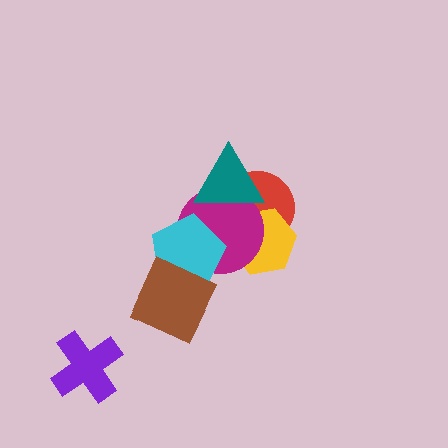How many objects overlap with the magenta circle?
4 objects overlap with the magenta circle.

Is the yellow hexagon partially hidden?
Yes, it is partially covered by another shape.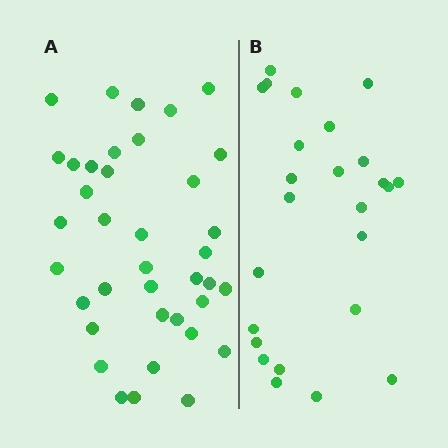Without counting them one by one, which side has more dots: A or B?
Region A (the left region) has more dots.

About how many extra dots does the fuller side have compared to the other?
Region A has approximately 15 more dots than region B.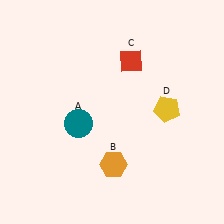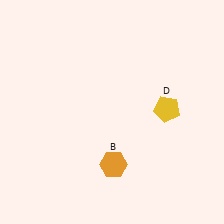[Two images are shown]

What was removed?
The teal circle (A), the red diamond (C) were removed in Image 2.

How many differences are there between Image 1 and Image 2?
There are 2 differences between the two images.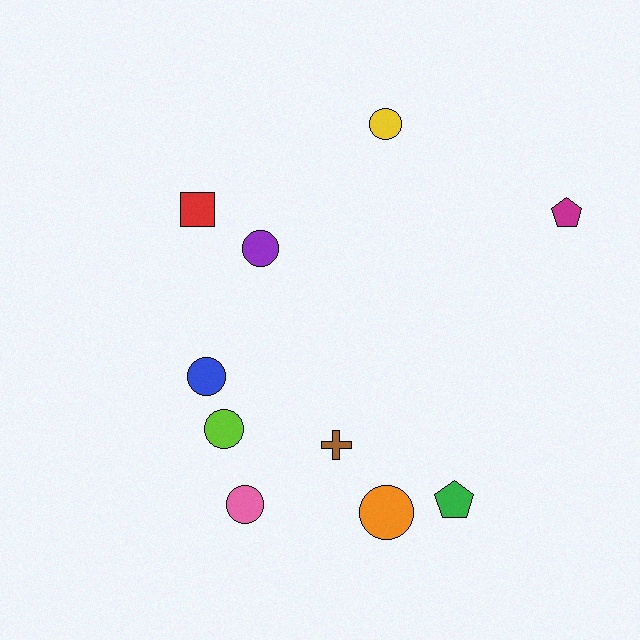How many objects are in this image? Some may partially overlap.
There are 10 objects.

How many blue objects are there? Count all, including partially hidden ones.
There is 1 blue object.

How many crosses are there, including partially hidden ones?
There is 1 cross.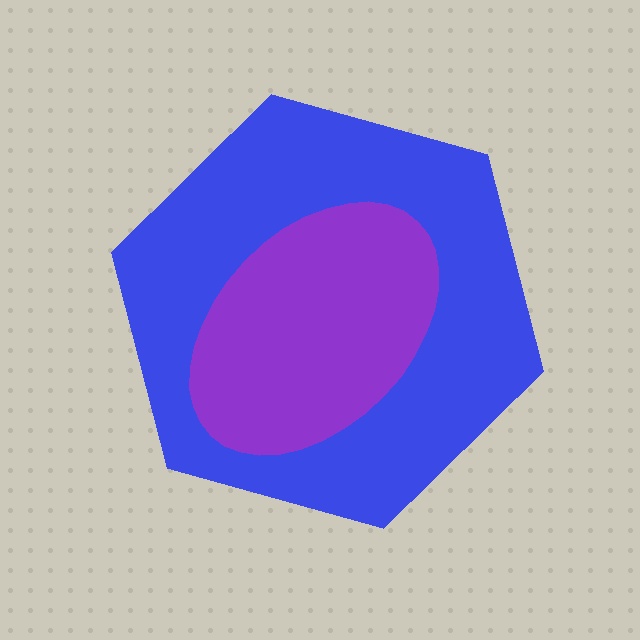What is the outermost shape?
The blue hexagon.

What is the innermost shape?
The purple ellipse.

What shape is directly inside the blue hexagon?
The purple ellipse.